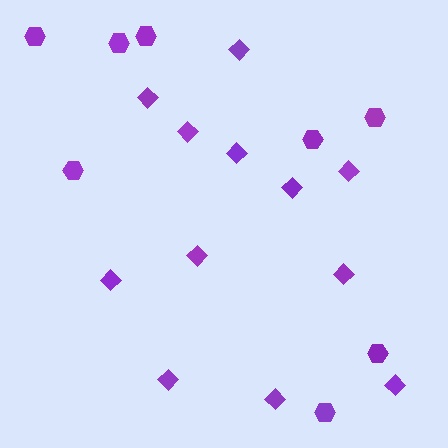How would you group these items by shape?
There are 2 groups: one group of diamonds (12) and one group of hexagons (8).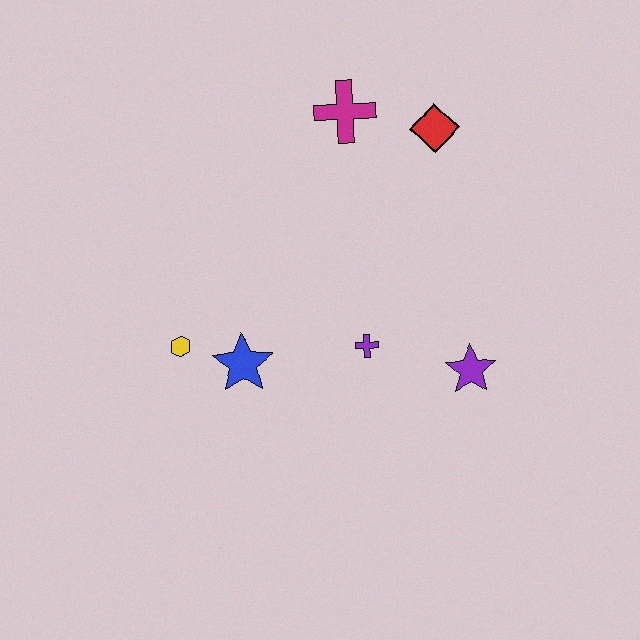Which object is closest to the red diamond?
The magenta cross is closest to the red diamond.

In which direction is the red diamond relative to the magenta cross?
The red diamond is to the right of the magenta cross.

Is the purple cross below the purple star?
No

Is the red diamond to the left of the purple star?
Yes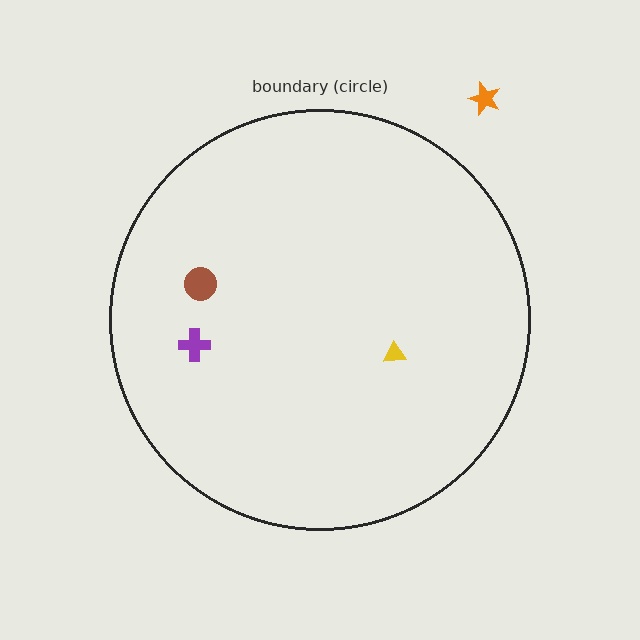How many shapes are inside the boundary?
3 inside, 1 outside.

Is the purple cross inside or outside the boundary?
Inside.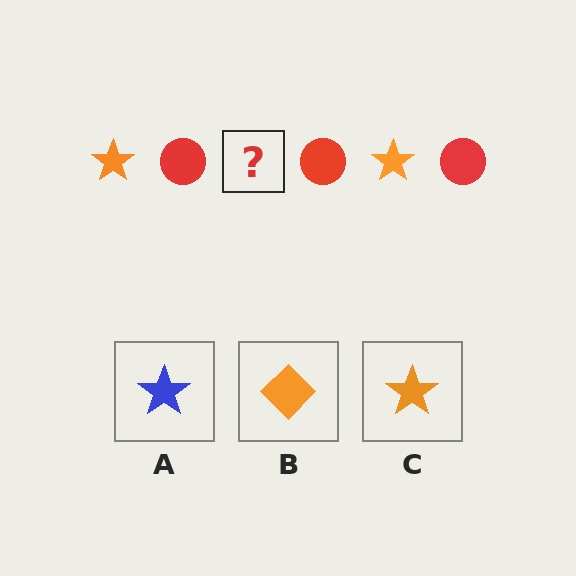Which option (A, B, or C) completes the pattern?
C.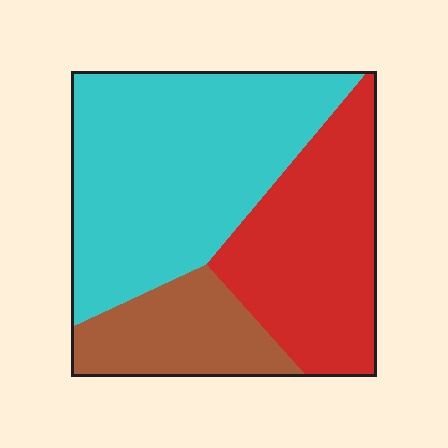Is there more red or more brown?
Red.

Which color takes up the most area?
Cyan, at roughly 50%.